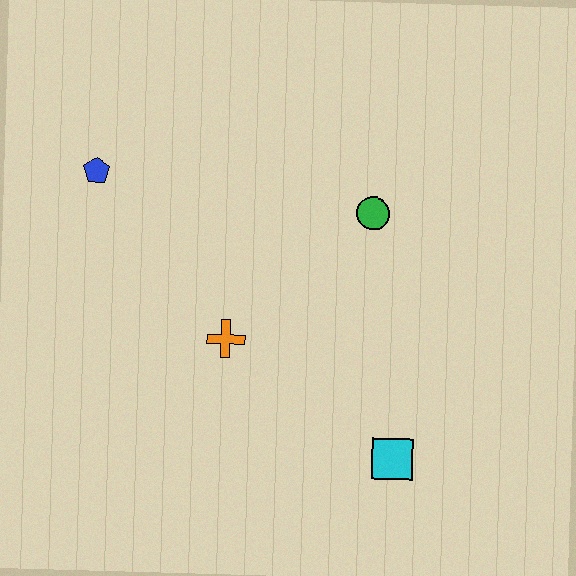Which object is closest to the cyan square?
The orange cross is closest to the cyan square.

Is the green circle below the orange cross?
No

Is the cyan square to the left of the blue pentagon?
No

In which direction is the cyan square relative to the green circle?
The cyan square is below the green circle.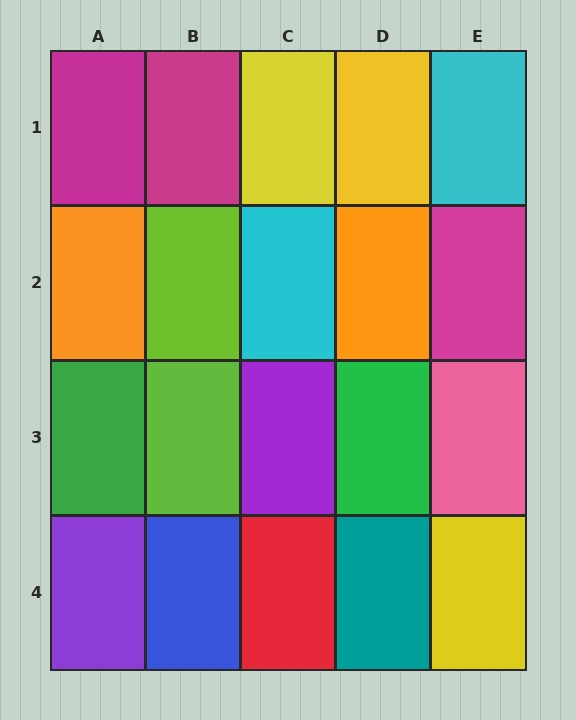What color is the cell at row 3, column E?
Pink.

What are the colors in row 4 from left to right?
Purple, blue, red, teal, yellow.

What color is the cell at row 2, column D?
Orange.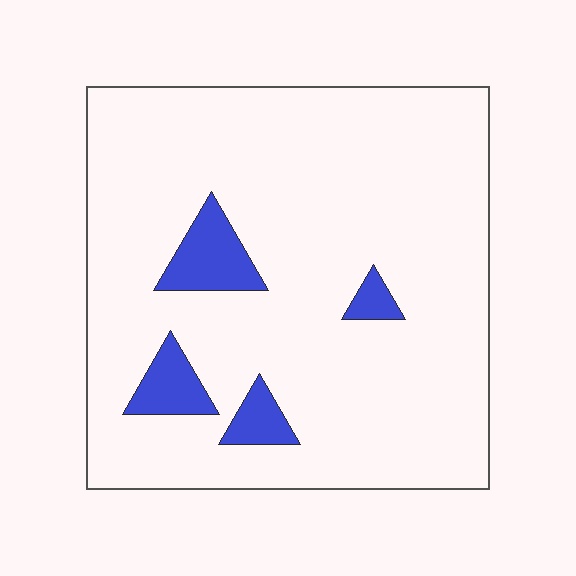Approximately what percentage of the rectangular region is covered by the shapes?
Approximately 10%.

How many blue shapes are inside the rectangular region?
4.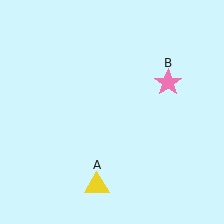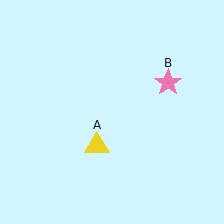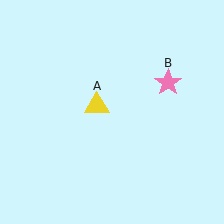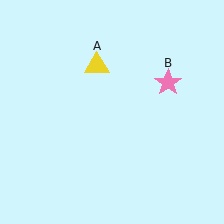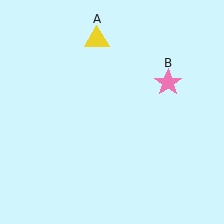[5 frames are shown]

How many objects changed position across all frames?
1 object changed position: yellow triangle (object A).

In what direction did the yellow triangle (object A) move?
The yellow triangle (object A) moved up.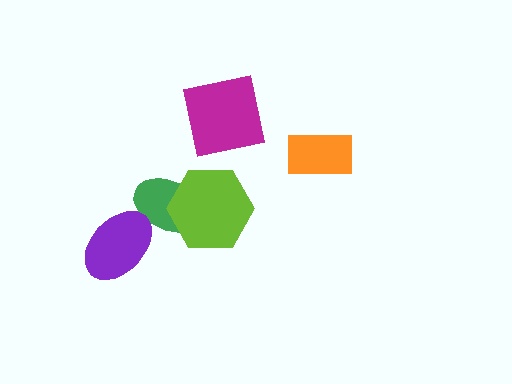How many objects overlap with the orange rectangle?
0 objects overlap with the orange rectangle.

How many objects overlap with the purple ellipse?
1 object overlaps with the purple ellipse.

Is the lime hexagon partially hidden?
No, no other shape covers it.